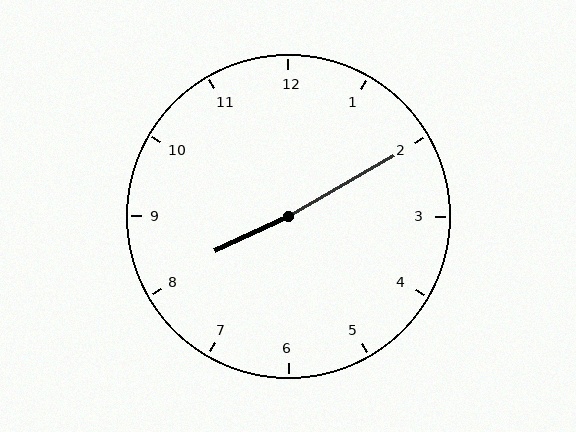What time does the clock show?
8:10.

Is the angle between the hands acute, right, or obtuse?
It is obtuse.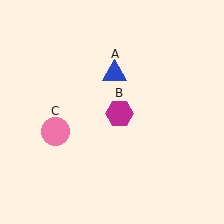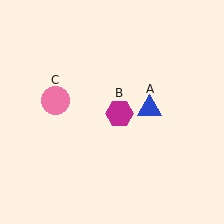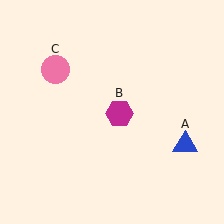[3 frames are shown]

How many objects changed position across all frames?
2 objects changed position: blue triangle (object A), pink circle (object C).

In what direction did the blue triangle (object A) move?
The blue triangle (object A) moved down and to the right.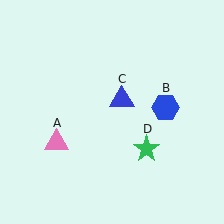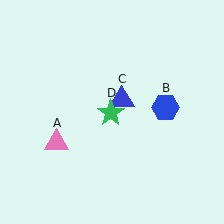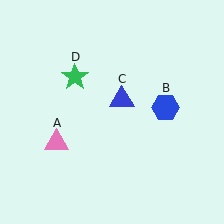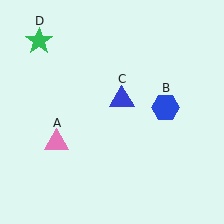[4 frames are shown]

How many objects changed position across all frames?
1 object changed position: green star (object D).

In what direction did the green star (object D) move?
The green star (object D) moved up and to the left.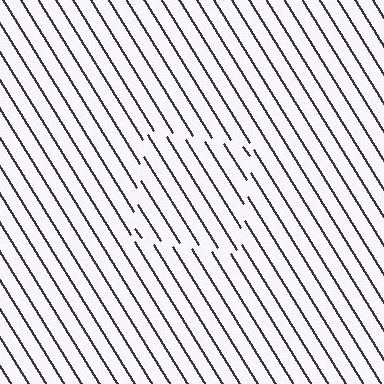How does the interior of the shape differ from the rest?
The interior of the shape contains the same grating, shifted by half a period — the contour is defined by the phase discontinuity where line-ends from the inner and outer gratings abut.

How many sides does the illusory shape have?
4 sides — the line-ends trace a square.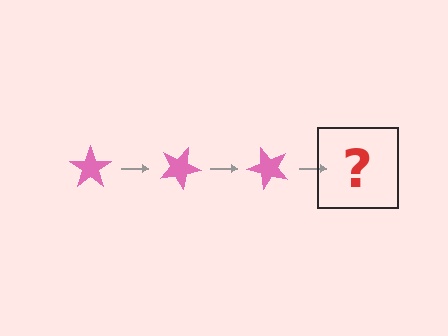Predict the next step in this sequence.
The next step is a pink star rotated 75 degrees.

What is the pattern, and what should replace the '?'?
The pattern is that the star rotates 25 degrees each step. The '?' should be a pink star rotated 75 degrees.